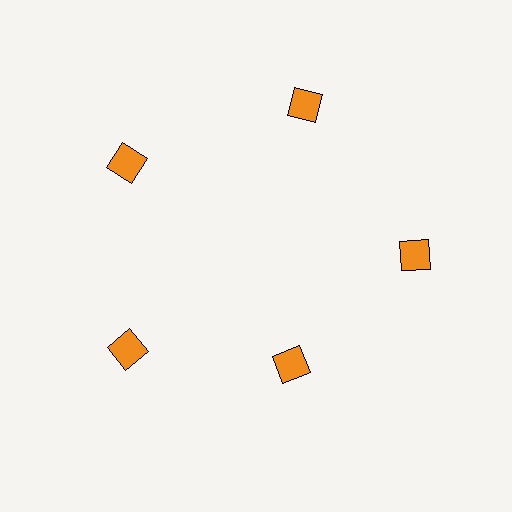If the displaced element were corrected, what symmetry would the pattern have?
It would have 5-fold rotational symmetry — the pattern would map onto itself every 72 degrees.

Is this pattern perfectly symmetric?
No. The 5 orange squares are arranged in a ring, but one element near the 5 o'clock position is pulled inward toward the center, breaking the 5-fold rotational symmetry.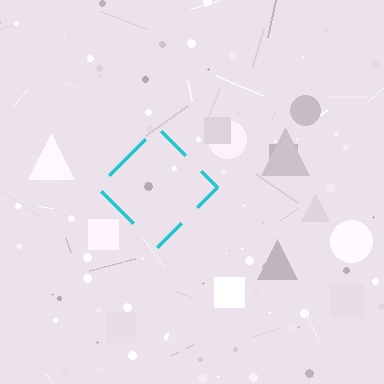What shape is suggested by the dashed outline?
The dashed outline suggests a diamond.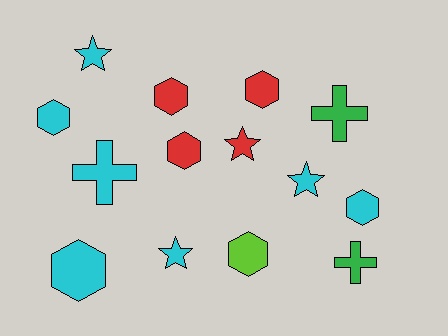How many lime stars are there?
There are no lime stars.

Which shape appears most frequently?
Hexagon, with 7 objects.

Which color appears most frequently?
Cyan, with 7 objects.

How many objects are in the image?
There are 14 objects.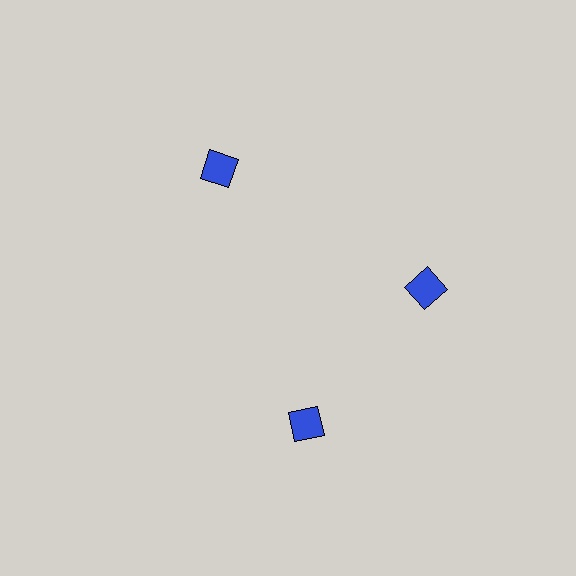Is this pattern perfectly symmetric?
No. The 3 blue squares are arranged in a ring, but one element near the 7 o'clock position is rotated out of alignment along the ring, breaking the 3-fold rotational symmetry.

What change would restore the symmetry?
The symmetry would be restored by rotating it back into even spacing with its neighbors so that all 3 squares sit at equal angles and equal distance from the center.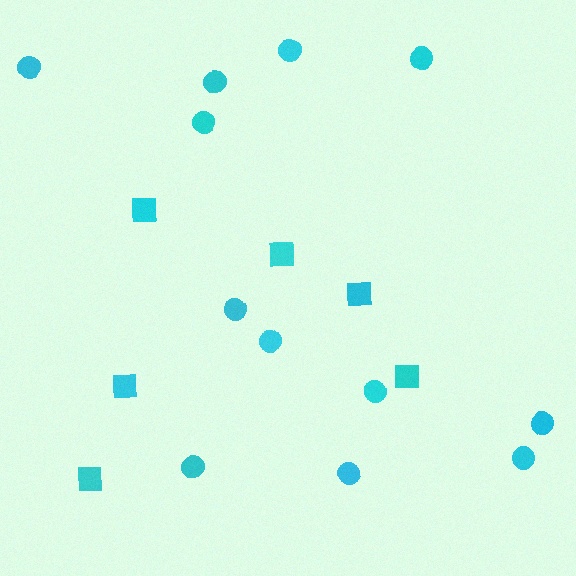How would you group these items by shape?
There are 2 groups: one group of squares (6) and one group of circles (12).